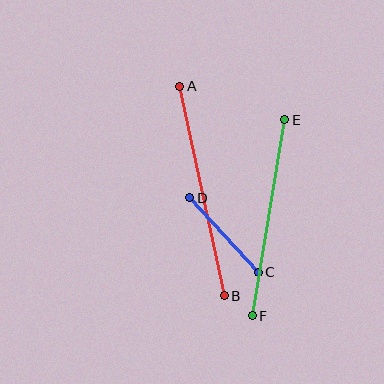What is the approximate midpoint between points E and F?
The midpoint is at approximately (269, 218) pixels.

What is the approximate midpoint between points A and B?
The midpoint is at approximately (202, 191) pixels.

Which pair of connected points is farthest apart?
Points A and B are farthest apart.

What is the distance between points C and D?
The distance is approximately 102 pixels.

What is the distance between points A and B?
The distance is approximately 214 pixels.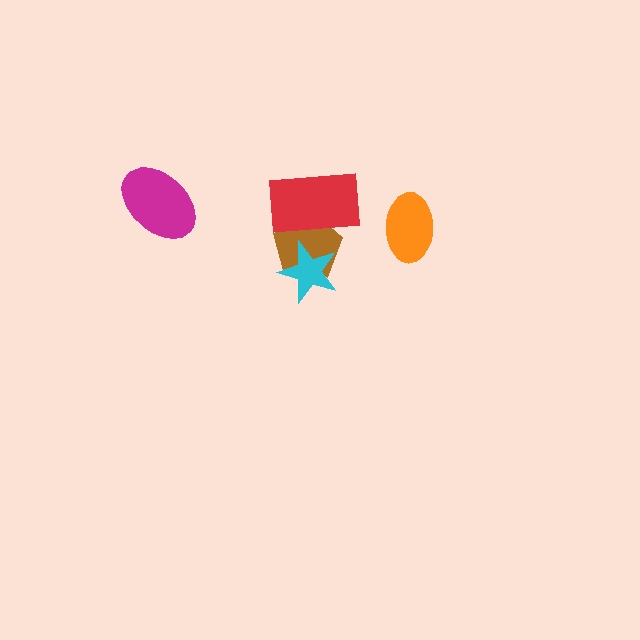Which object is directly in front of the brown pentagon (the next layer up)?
The cyan star is directly in front of the brown pentagon.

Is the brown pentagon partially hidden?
Yes, it is partially covered by another shape.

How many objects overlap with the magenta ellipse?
0 objects overlap with the magenta ellipse.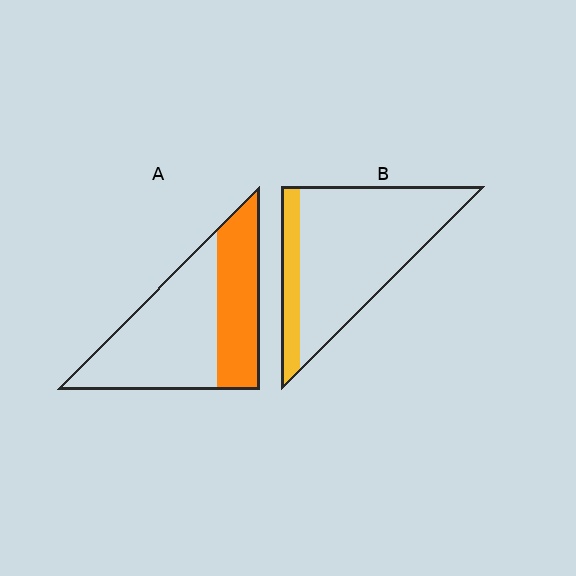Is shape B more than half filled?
No.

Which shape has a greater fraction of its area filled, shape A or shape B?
Shape A.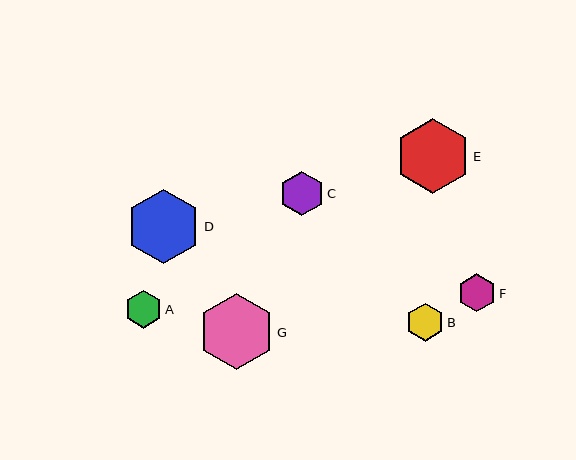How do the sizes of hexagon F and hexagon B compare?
Hexagon F and hexagon B are approximately the same size.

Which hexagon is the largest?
Hexagon G is the largest with a size of approximately 75 pixels.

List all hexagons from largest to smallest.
From largest to smallest: G, E, D, C, F, B, A.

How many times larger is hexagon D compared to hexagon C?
Hexagon D is approximately 1.7 times the size of hexagon C.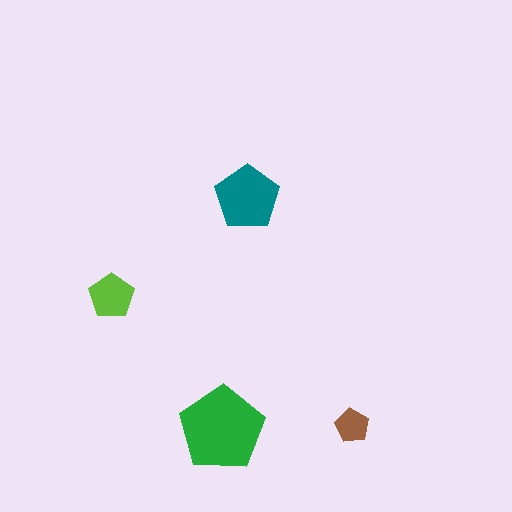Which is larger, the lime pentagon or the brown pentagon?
The lime one.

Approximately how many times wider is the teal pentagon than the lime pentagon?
About 1.5 times wider.